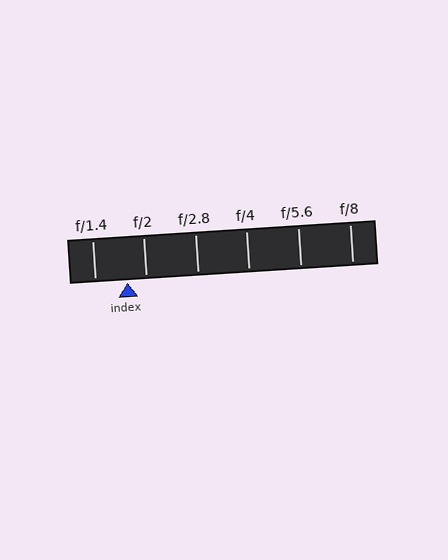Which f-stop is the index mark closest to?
The index mark is closest to f/2.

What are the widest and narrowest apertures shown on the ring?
The widest aperture shown is f/1.4 and the narrowest is f/8.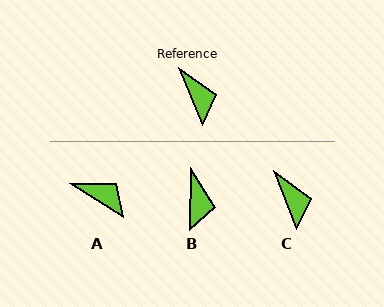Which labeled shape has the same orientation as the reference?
C.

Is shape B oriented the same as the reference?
No, it is off by about 23 degrees.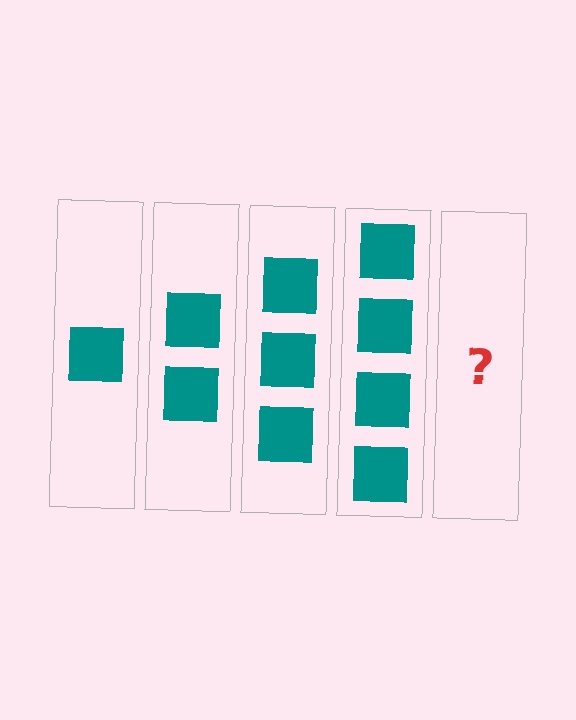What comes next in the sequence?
The next element should be 5 squares.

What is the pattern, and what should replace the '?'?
The pattern is that each step adds one more square. The '?' should be 5 squares.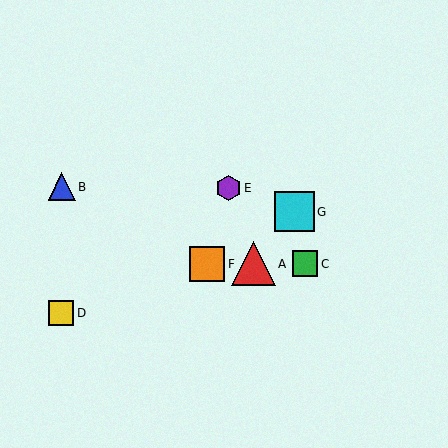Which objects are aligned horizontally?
Objects A, C, F are aligned horizontally.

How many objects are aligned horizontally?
3 objects (A, C, F) are aligned horizontally.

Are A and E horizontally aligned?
No, A is at y≈264 and E is at y≈188.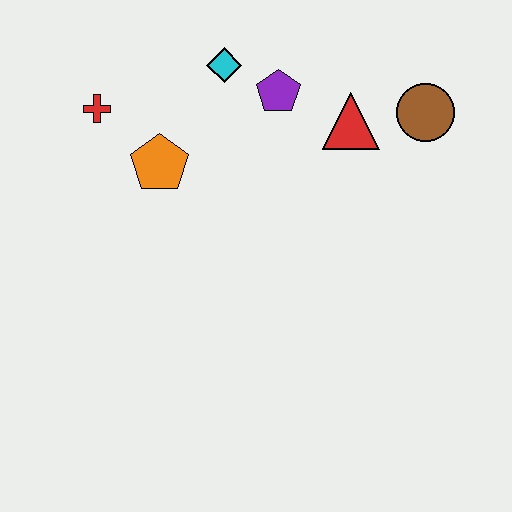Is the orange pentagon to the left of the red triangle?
Yes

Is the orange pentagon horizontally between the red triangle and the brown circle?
No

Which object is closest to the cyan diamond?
The purple pentagon is closest to the cyan diamond.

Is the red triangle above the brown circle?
No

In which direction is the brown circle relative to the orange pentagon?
The brown circle is to the right of the orange pentagon.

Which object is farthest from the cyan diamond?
The brown circle is farthest from the cyan diamond.